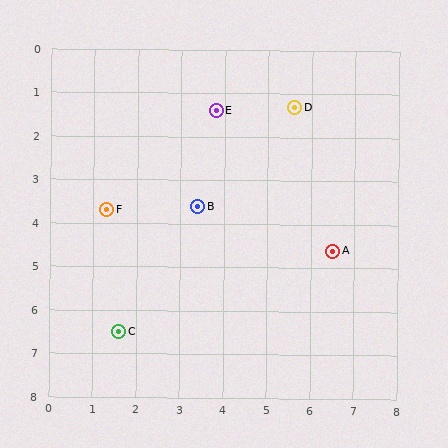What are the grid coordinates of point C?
Point C is at approximately (1.6, 6.5).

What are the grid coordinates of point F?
Point F is at approximately (1.3, 3.7).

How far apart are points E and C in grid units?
Points E and C are about 5.6 grid units apart.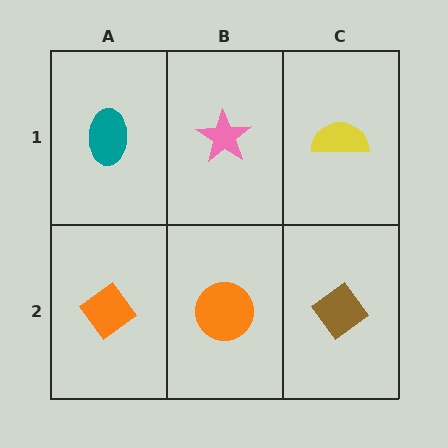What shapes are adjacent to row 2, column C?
A yellow semicircle (row 1, column C), an orange circle (row 2, column B).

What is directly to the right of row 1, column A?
A pink star.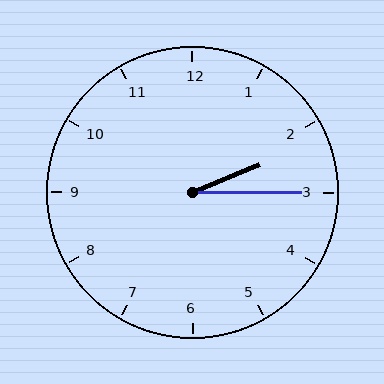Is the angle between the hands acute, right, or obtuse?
It is acute.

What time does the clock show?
2:15.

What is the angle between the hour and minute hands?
Approximately 22 degrees.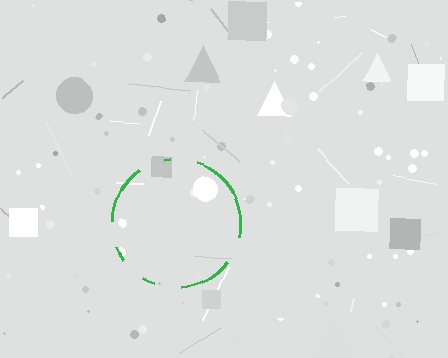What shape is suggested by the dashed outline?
The dashed outline suggests a circle.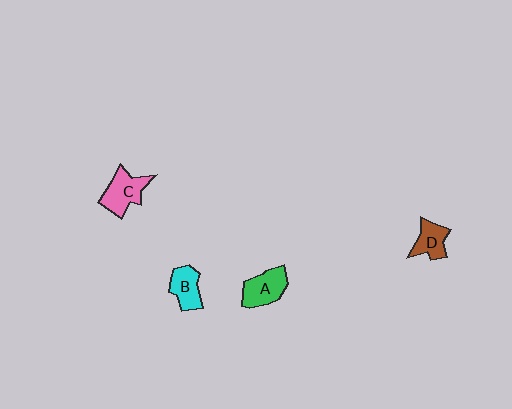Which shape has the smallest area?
Shape D (brown).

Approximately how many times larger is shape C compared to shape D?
Approximately 1.4 times.